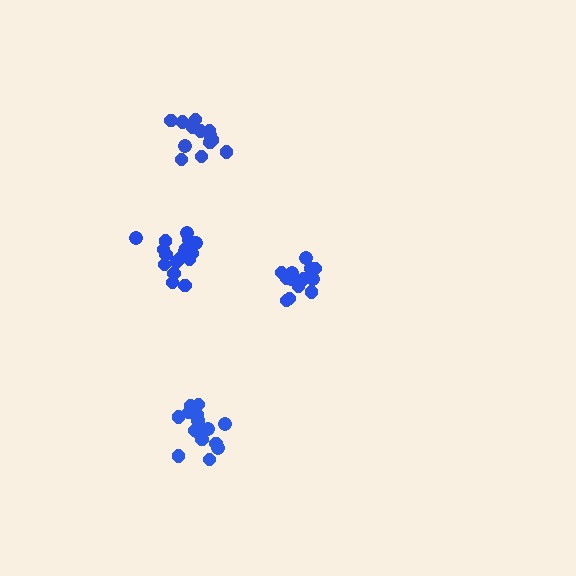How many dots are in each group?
Group 1: 14 dots, Group 2: 16 dots, Group 3: 17 dots, Group 4: 13 dots (60 total).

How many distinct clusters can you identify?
There are 4 distinct clusters.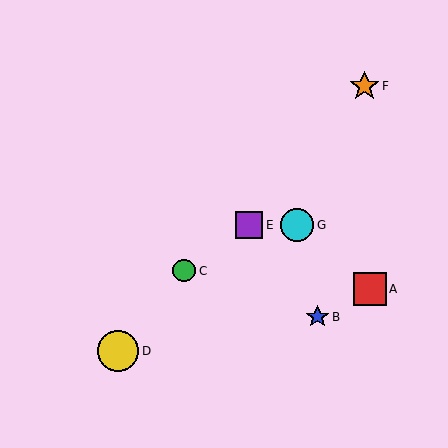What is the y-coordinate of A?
Object A is at y≈289.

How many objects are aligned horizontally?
2 objects (E, G) are aligned horizontally.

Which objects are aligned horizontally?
Objects E, G are aligned horizontally.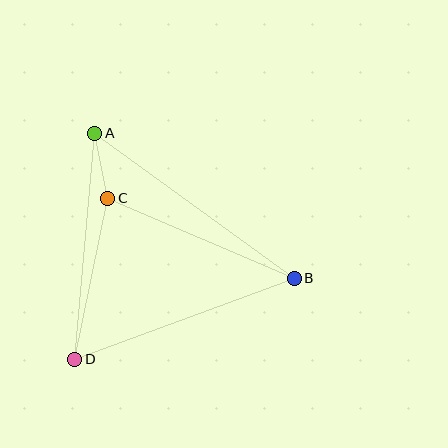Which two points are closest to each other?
Points A and C are closest to each other.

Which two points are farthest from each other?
Points A and B are farthest from each other.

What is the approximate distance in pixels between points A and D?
The distance between A and D is approximately 227 pixels.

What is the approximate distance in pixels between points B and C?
The distance between B and C is approximately 203 pixels.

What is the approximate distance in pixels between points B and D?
The distance between B and D is approximately 234 pixels.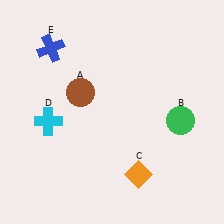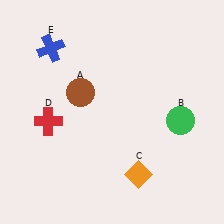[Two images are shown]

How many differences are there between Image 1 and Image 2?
There is 1 difference between the two images.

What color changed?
The cross (D) changed from cyan in Image 1 to red in Image 2.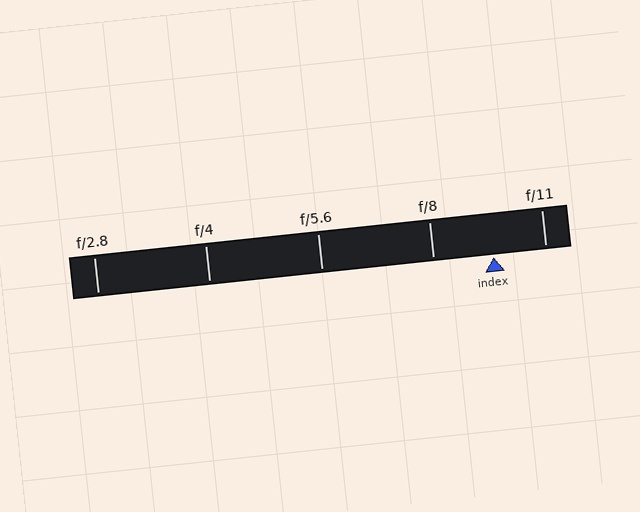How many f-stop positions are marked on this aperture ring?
There are 5 f-stop positions marked.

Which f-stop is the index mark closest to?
The index mark is closest to f/11.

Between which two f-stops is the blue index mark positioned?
The index mark is between f/8 and f/11.